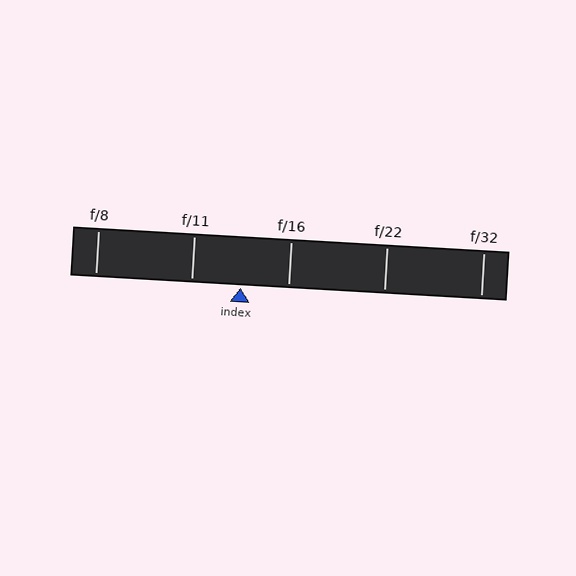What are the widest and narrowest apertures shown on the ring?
The widest aperture shown is f/8 and the narrowest is f/32.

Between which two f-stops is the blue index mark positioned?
The index mark is between f/11 and f/16.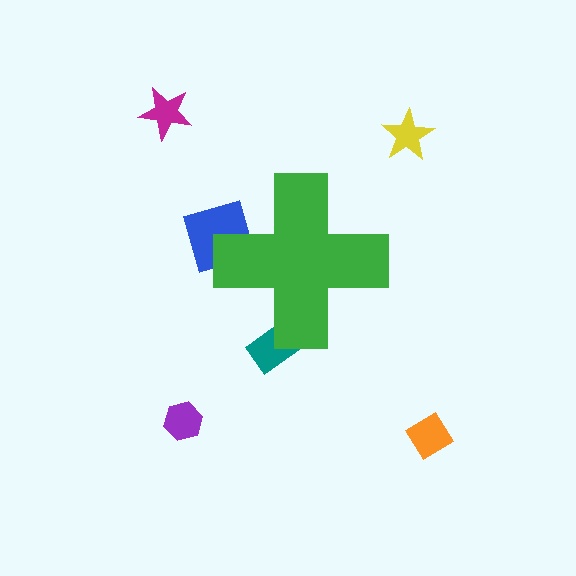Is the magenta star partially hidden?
No, the magenta star is fully visible.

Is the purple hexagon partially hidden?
No, the purple hexagon is fully visible.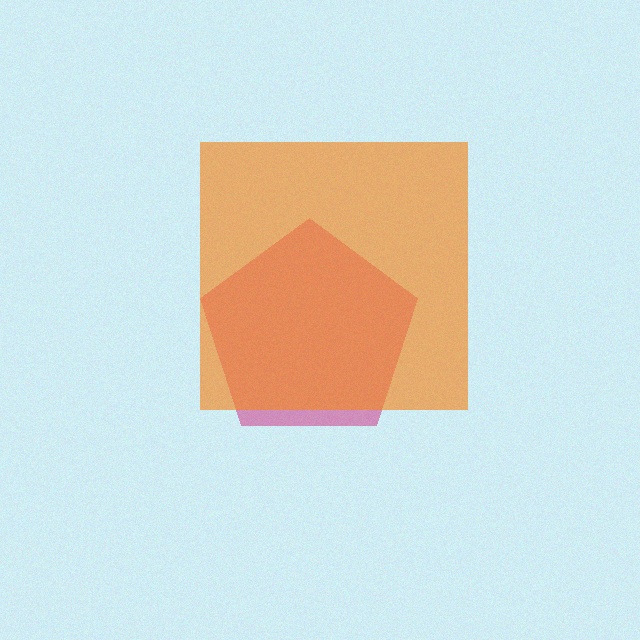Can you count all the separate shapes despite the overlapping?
Yes, there are 2 separate shapes.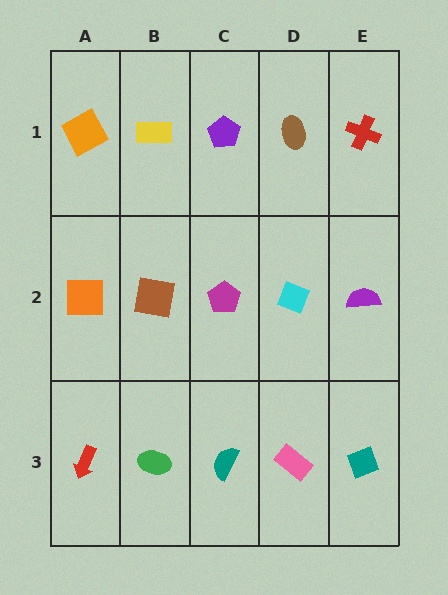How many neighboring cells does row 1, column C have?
3.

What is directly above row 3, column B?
A brown square.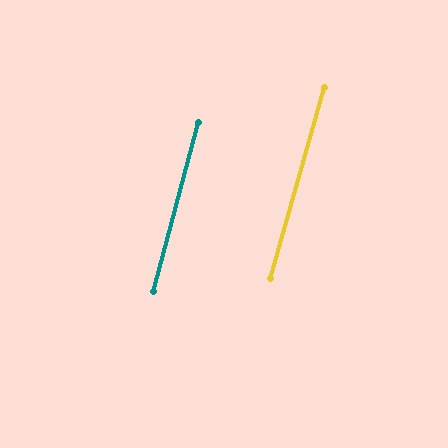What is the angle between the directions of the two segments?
Approximately 1 degree.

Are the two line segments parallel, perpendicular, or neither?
Parallel — their directions differ by only 0.8°.